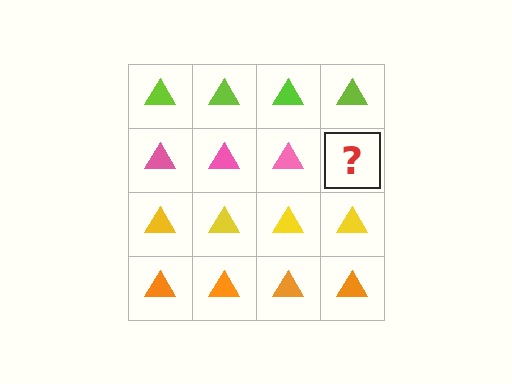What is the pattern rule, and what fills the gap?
The rule is that each row has a consistent color. The gap should be filled with a pink triangle.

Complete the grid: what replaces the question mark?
The question mark should be replaced with a pink triangle.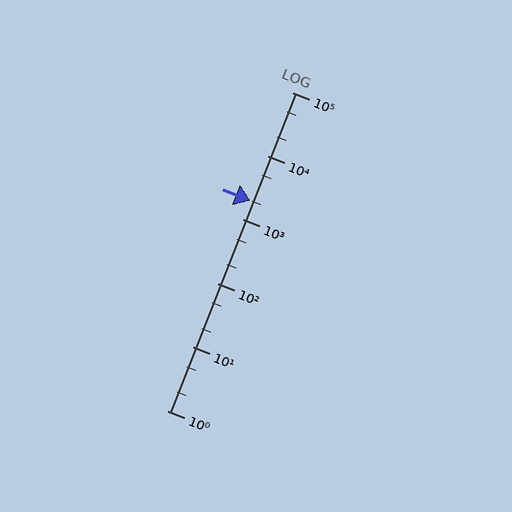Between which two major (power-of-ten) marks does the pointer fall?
The pointer is between 1000 and 10000.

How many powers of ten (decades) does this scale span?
The scale spans 5 decades, from 1 to 100000.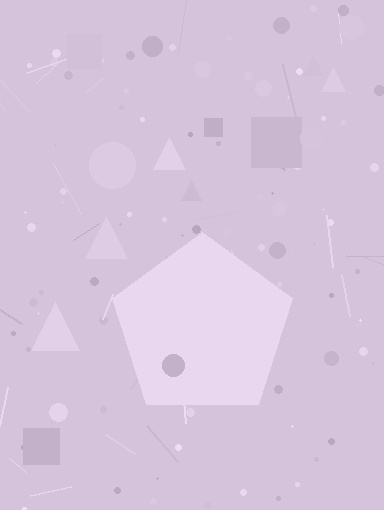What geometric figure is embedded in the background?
A pentagon is embedded in the background.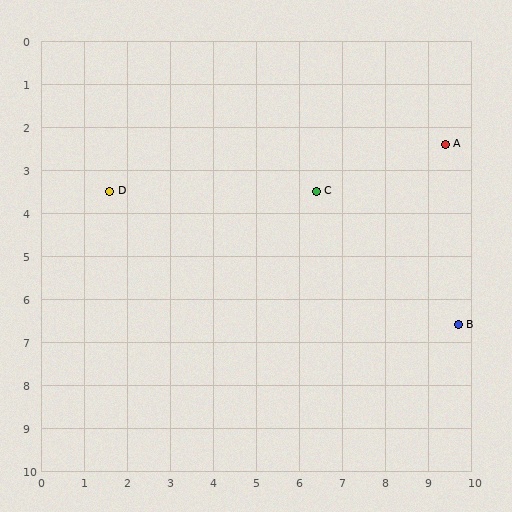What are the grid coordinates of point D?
Point D is at approximately (1.6, 3.5).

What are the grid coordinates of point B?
Point B is at approximately (9.7, 6.6).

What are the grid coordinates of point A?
Point A is at approximately (9.4, 2.4).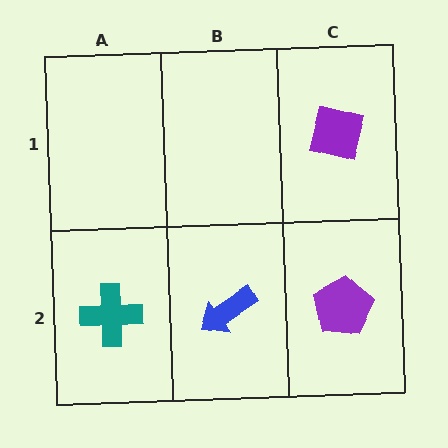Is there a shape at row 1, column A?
No, that cell is empty.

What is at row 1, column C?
A purple square.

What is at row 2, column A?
A teal cross.